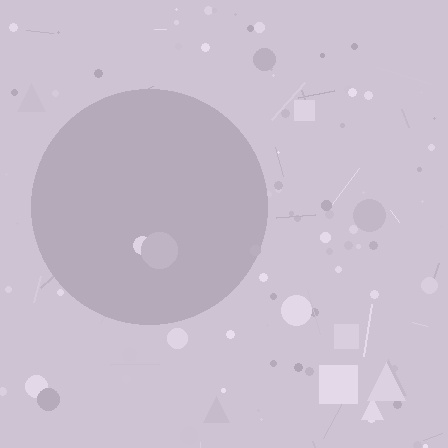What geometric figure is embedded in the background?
A circle is embedded in the background.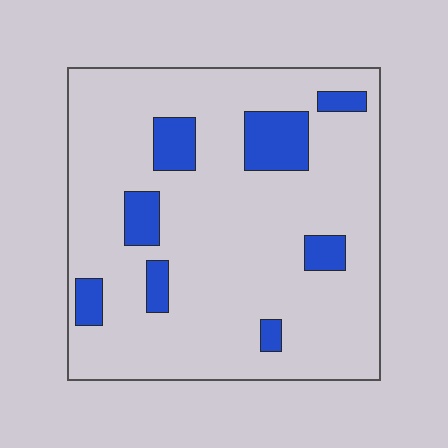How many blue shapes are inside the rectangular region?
8.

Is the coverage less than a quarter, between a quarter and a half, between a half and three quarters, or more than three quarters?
Less than a quarter.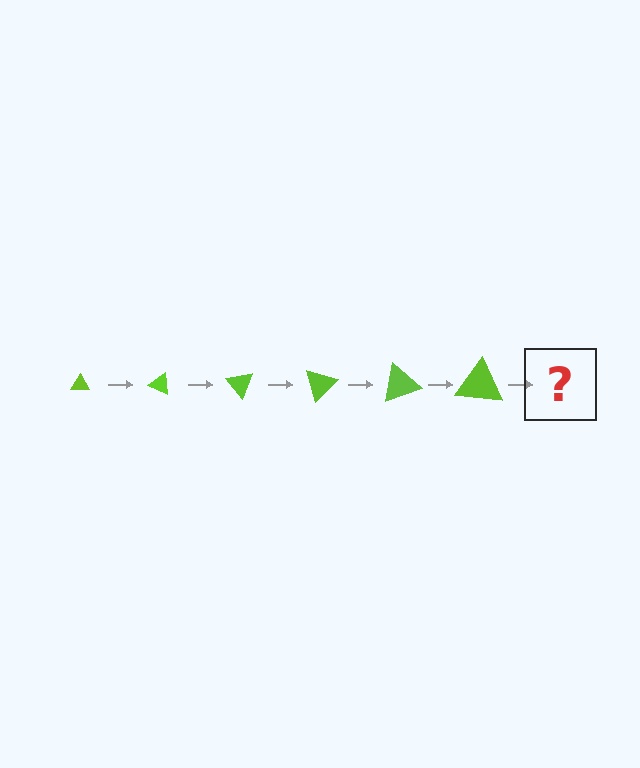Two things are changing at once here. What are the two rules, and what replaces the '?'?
The two rules are that the triangle grows larger each step and it rotates 25 degrees each step. The '?' should be a triangle, larger than the previous one and rotated 150 degrees from the start.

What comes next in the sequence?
The next element should be a triangle, larger than the previous one and rotated 150 degrees from the start.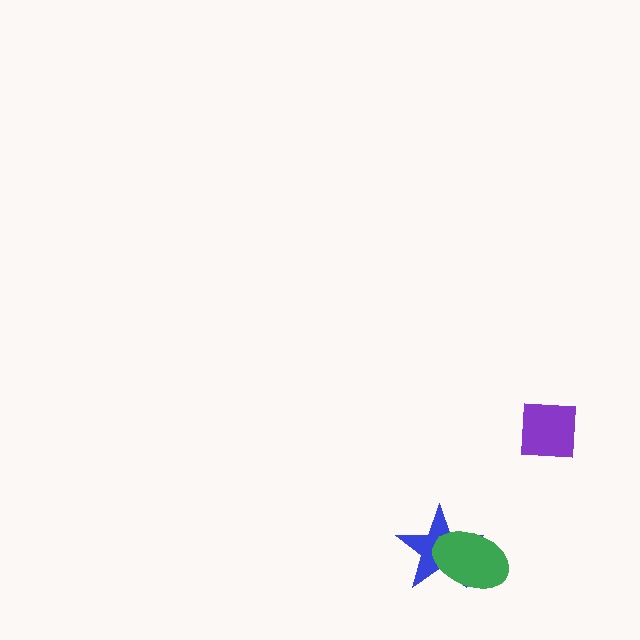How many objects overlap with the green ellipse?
1 object overlaps with the green ellipse.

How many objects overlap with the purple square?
0 objects overlap with the purple square.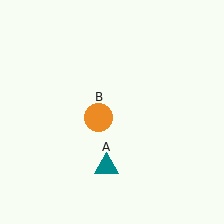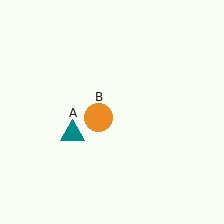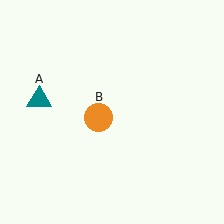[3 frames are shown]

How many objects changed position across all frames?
1 object changed position: teal triangle (object A).